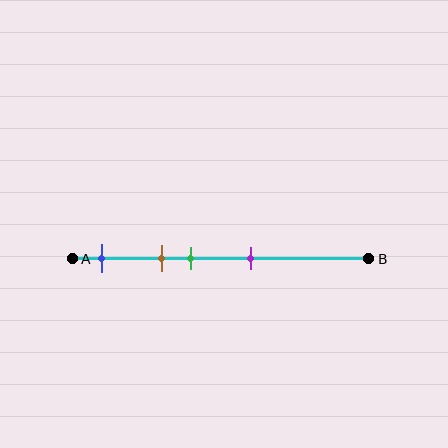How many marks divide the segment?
There are 4 marks dividing the segment.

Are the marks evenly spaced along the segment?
No, the marks are not evenly spaced.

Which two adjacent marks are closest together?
The brown and green marks are the closest adjacent pair.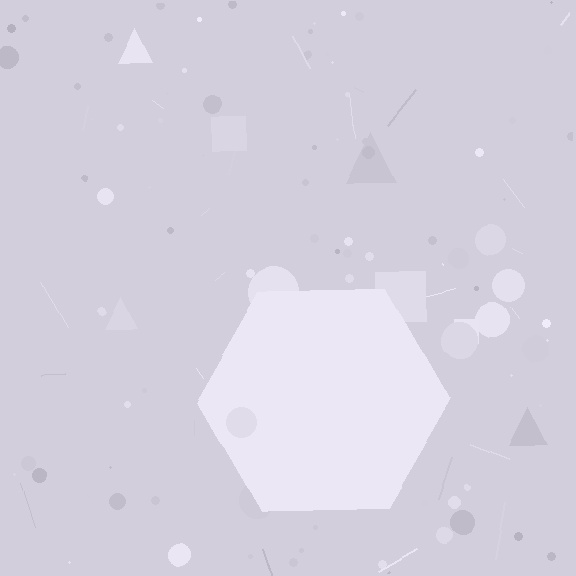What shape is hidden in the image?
A hexagon is hidden in the image.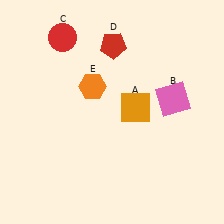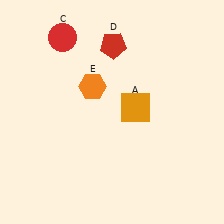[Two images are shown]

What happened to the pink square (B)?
The pink square (B) was removed in Image 2. It was in the top-right area of Image 1.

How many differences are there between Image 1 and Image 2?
There is 1 difference between the two images.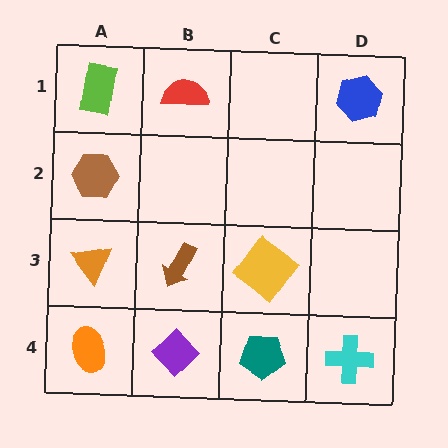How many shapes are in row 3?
3 shapes.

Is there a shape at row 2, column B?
No, that cell is empty.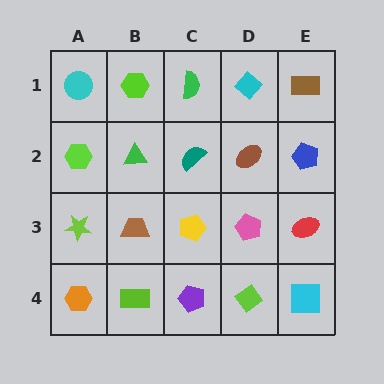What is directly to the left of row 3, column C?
A brown trapezoid.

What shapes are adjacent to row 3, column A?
A lime hexagon (row 2, column A), an orange hexagon (row 4, column A), a brown trapezoid (row 3, column B).